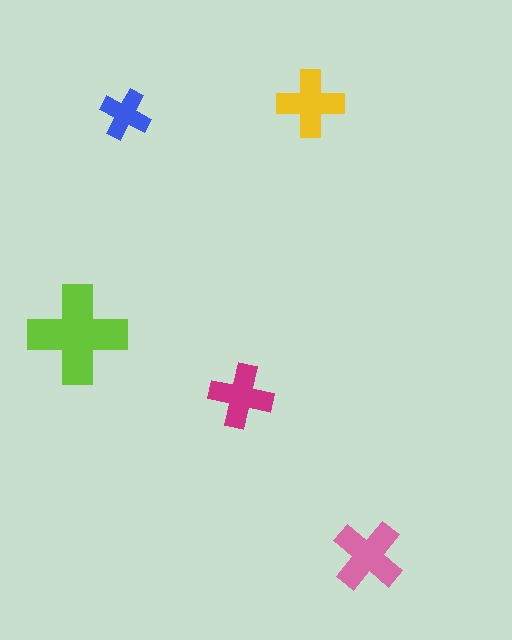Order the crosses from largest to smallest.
the lime one, the pink one, the yellow one, the magenta one, the blue one.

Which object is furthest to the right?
The pink cross is rightmost.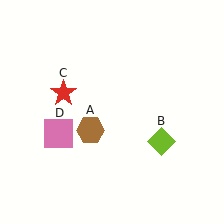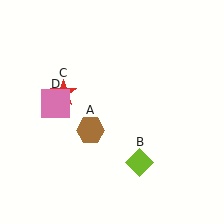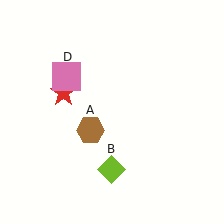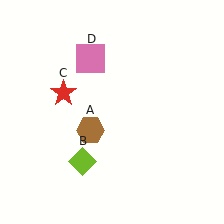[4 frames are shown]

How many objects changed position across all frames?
2 objects changed position: lime diamond (object B), pink square (object D).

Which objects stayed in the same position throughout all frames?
Brown hexagon (object A) and red star (object C) remained stationary.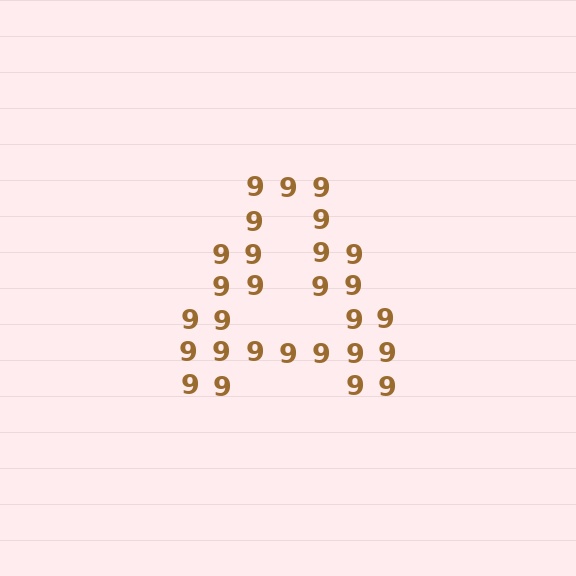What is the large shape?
The large shape is the letter A.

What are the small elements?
The small elements are digit 9's.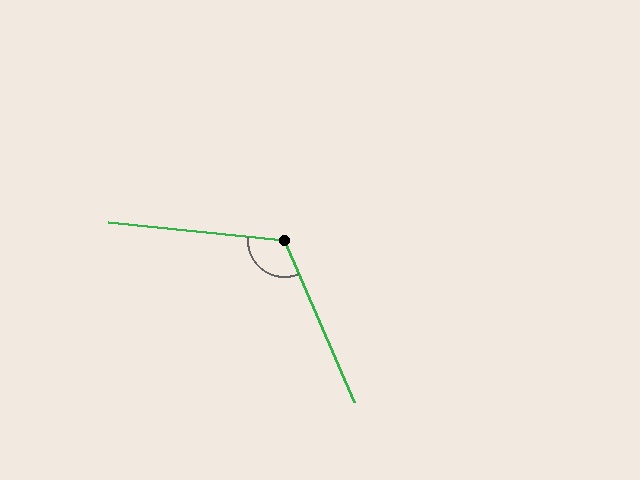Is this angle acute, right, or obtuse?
It is obtuse.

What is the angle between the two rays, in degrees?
Approximately 119 degrees.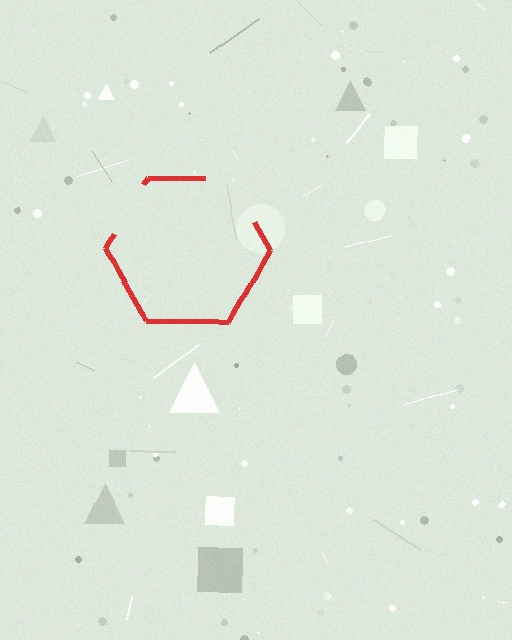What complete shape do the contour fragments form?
The contour fragments form a hexagon.